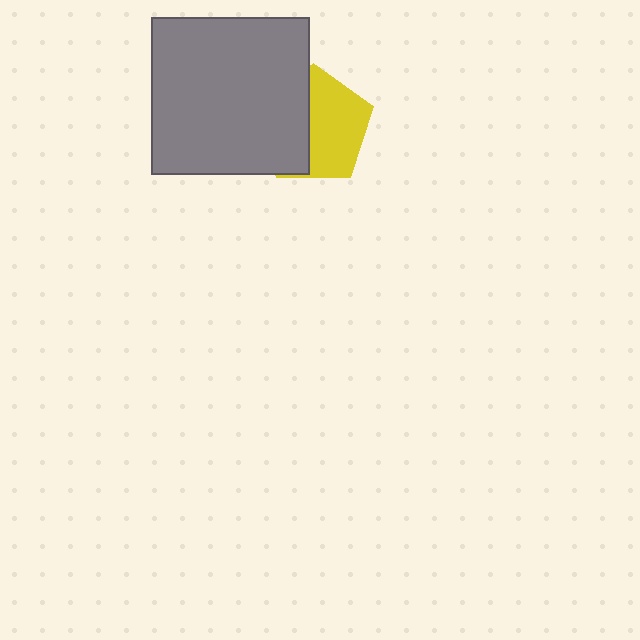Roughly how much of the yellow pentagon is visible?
About half of it is visible (roughly 55%).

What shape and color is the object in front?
The object in front is a gray square.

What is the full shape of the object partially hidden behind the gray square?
The partially hidden object is a yellow pentagon.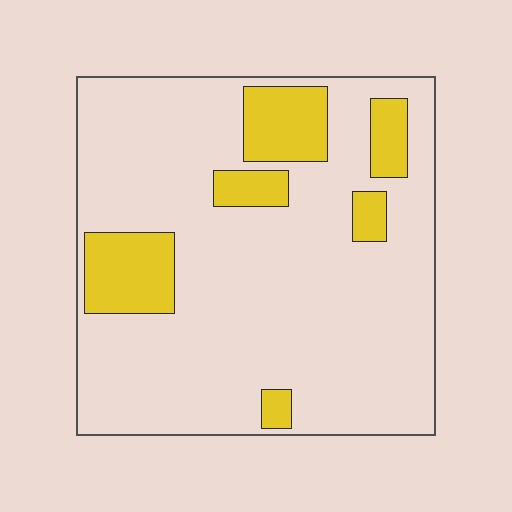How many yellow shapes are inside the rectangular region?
6.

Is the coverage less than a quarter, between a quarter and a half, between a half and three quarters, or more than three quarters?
Less than a quarter.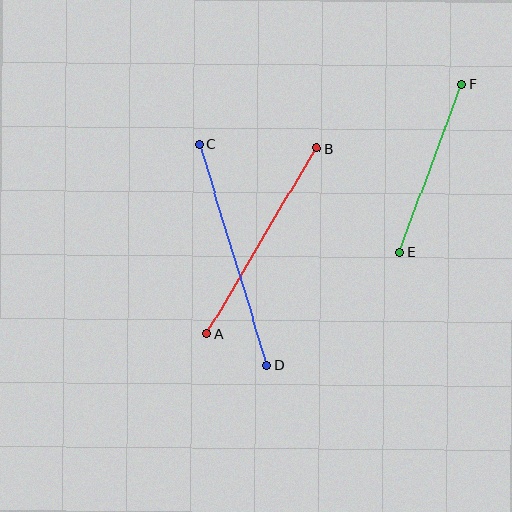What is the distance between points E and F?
The distance is approximately 180 pixels.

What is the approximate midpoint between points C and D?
The midpoint is at approximately (233, 255) pixels.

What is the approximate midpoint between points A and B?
The midpoint is at approximately (262, 241) pixels.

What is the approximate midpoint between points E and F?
The midpoint is at approximately (431, 168) pixels.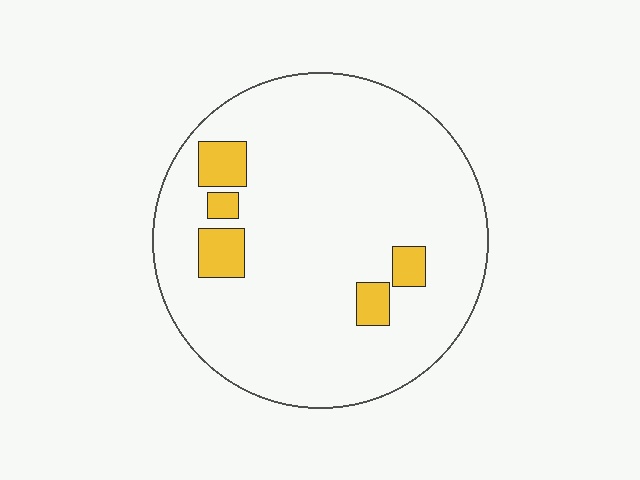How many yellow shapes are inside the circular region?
5.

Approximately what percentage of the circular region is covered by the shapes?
Approximately 10%.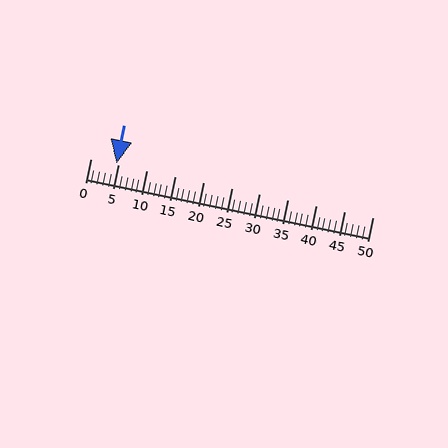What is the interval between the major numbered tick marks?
The major tick marks are spaced 5 units apart.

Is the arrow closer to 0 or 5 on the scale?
The arrow is closer to 5.